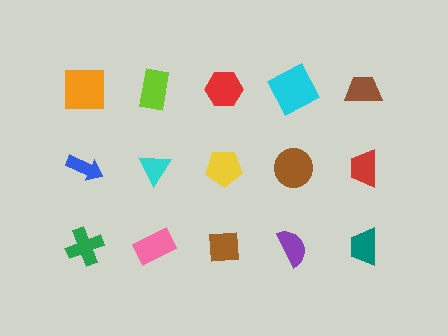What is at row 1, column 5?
A brown trapezoid.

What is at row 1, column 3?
A red hexagon.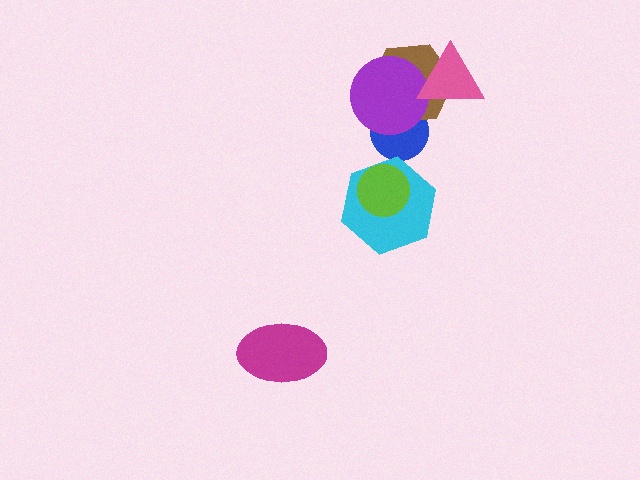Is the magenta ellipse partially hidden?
No, no other shape covers it.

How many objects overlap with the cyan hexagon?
1 object overlaps with the cyan hexagon.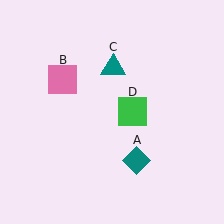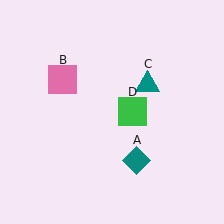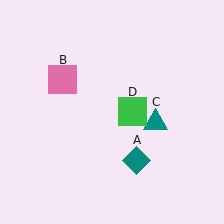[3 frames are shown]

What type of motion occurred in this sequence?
The teal triangle (object C) rotated clockwise around the center of the scene.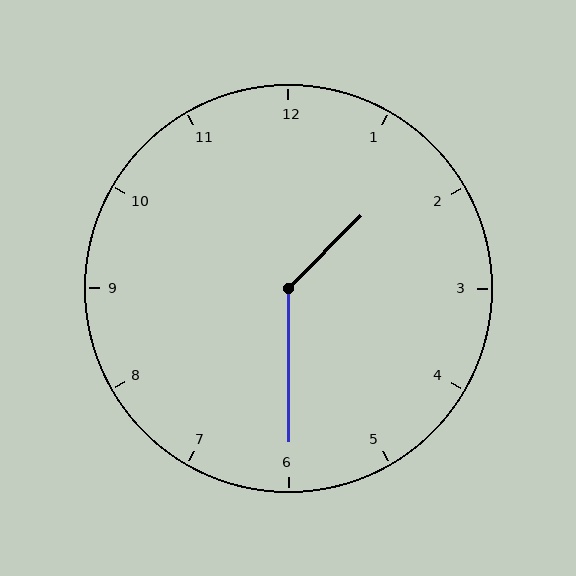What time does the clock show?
1:30.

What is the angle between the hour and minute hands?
Approximately 135 degrees.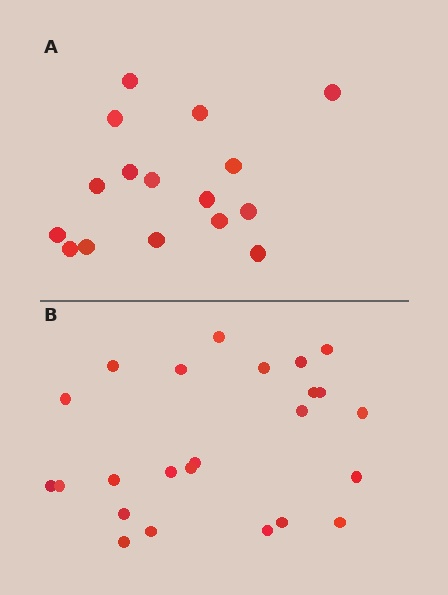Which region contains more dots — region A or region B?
Region B (the bottom region) has more dots.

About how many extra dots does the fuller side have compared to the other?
Region B has roughly 8 or so more dots than region A.